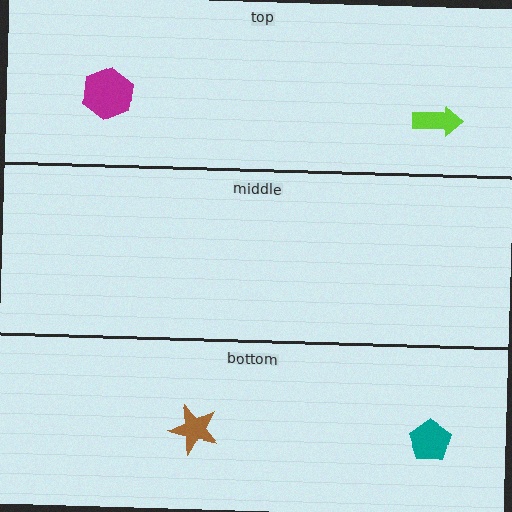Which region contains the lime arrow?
The top region.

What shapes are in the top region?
The lime arrow, the magenta hexagon.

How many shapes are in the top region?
2.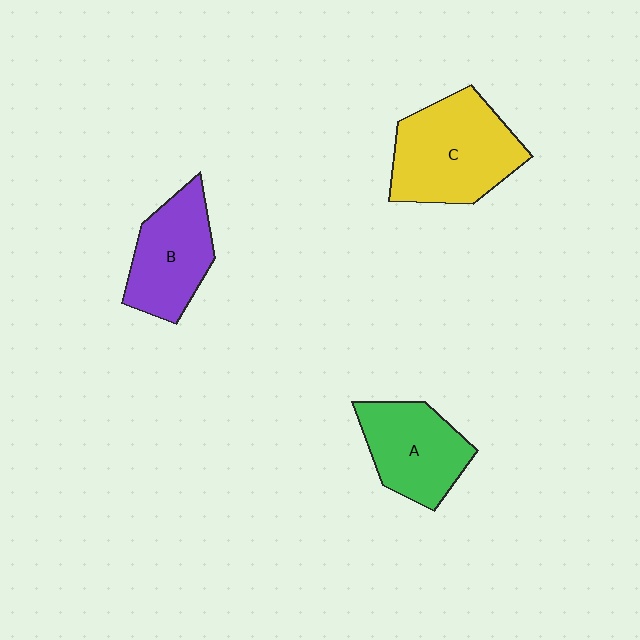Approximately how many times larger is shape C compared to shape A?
Approximately 1.3 times.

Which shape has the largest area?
Shape C (yellow).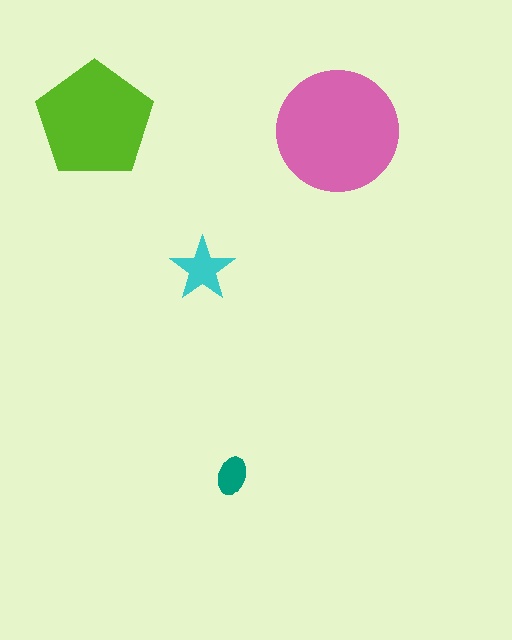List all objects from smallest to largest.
The teal ellipse, the cyan star, the lime pentagon, the pink circle.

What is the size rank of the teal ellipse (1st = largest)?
4th.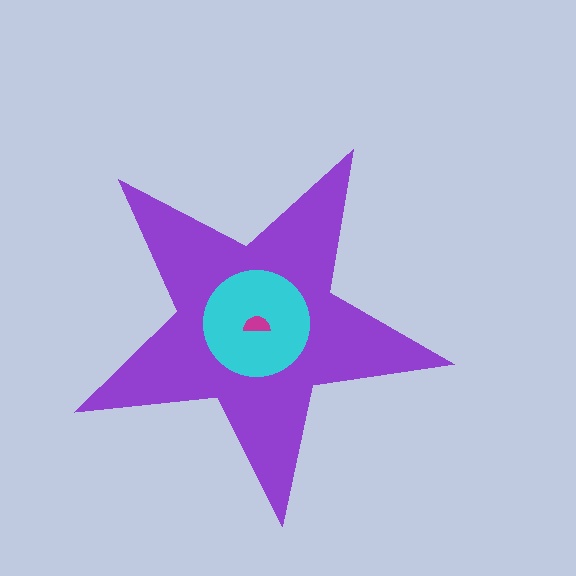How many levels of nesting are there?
3.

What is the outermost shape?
The purple star.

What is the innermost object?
The magenta semicircle.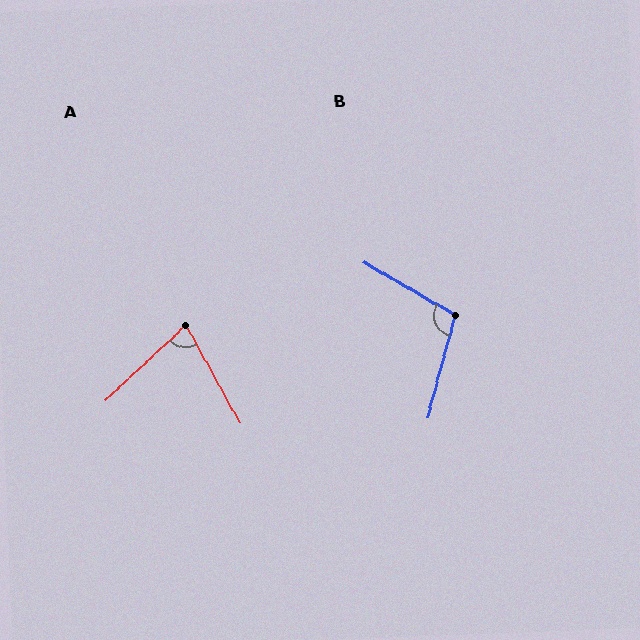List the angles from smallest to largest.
A (76°), B (105°).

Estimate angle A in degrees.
Approximately 76 degrees.